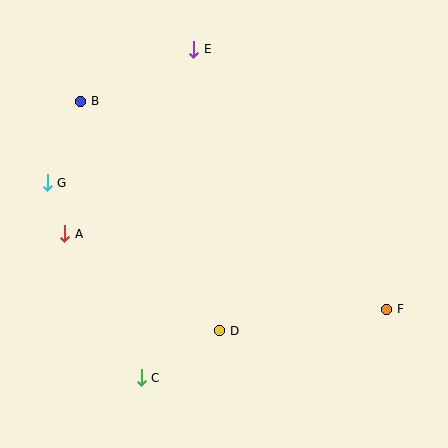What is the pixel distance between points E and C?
The distance between E and C is 332 pixels.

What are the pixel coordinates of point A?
Point A is at (65, 234).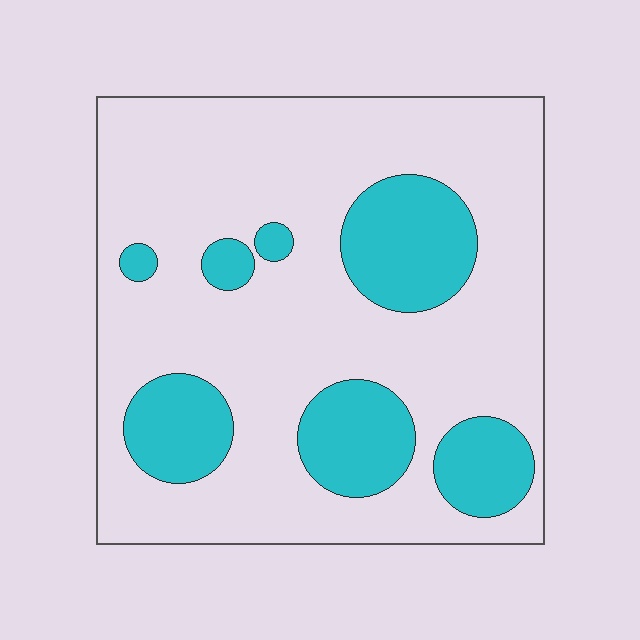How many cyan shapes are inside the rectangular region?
7.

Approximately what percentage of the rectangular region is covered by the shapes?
Approximately 25%.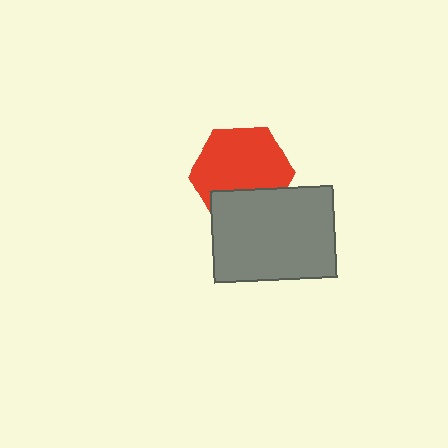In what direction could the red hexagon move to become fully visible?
The red hexagon could move up. That would shift it out from behind the gray rectangle entirely.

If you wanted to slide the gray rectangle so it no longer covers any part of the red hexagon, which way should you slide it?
Slide it down — that is the most direct way to separate the two shapes.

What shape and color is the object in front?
The object in front is a gray rectangle.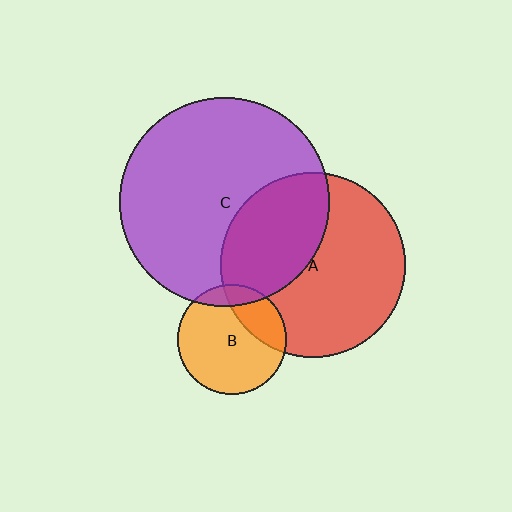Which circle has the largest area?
Circle C (purple).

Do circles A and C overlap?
Yes.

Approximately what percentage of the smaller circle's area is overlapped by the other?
Approximately 40%.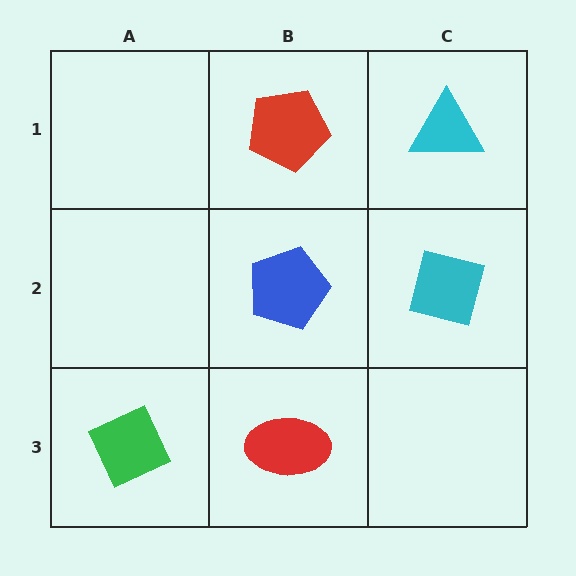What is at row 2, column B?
A blue pentagon.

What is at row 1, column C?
A cyan triangle.